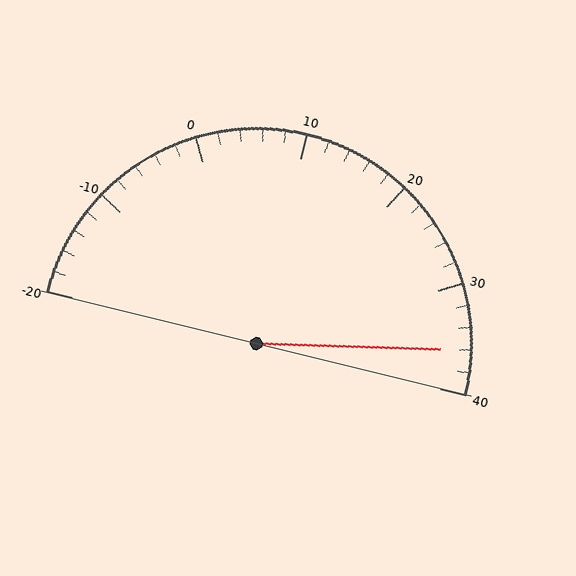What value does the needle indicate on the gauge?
The needle indicates approximately 36.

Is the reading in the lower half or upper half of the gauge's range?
The reading is in the upper half of the range (-20 to 40).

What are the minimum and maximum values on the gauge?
The gauge ranges from -20 to 40.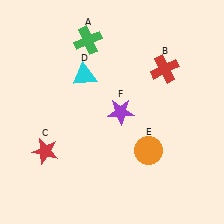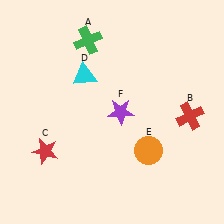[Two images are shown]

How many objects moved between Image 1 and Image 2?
1 object moved between the two images.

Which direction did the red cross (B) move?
The red cross (B) moved down.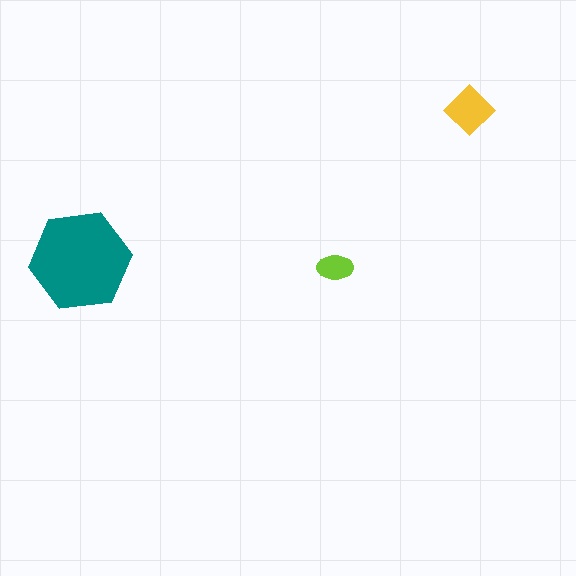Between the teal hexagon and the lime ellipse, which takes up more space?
The teal hexagon.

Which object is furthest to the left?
The teal hexagon is leftmost.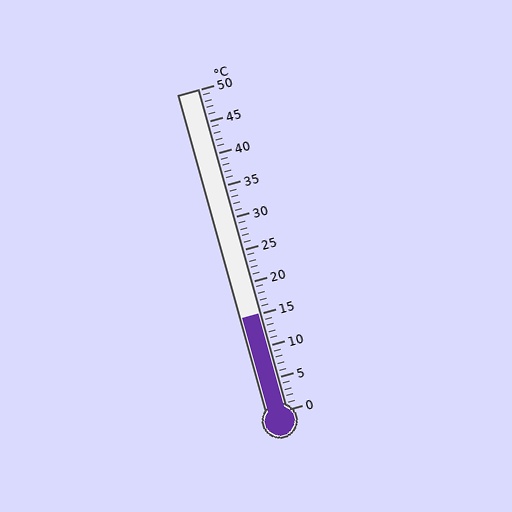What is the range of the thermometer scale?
The thermometer scale ranges from 0°C to 50°C.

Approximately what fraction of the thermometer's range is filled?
The thermometer is filled to approximately 30% of its range.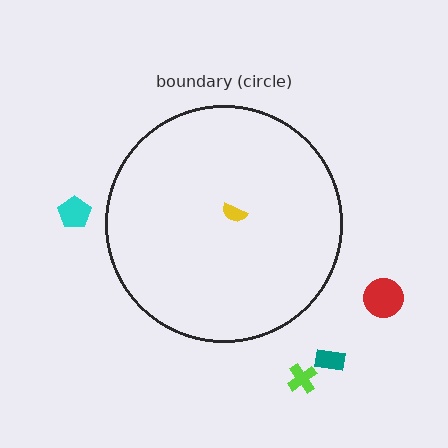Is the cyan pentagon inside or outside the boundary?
Outside.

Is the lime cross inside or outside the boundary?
Outside.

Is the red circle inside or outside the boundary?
Outside.